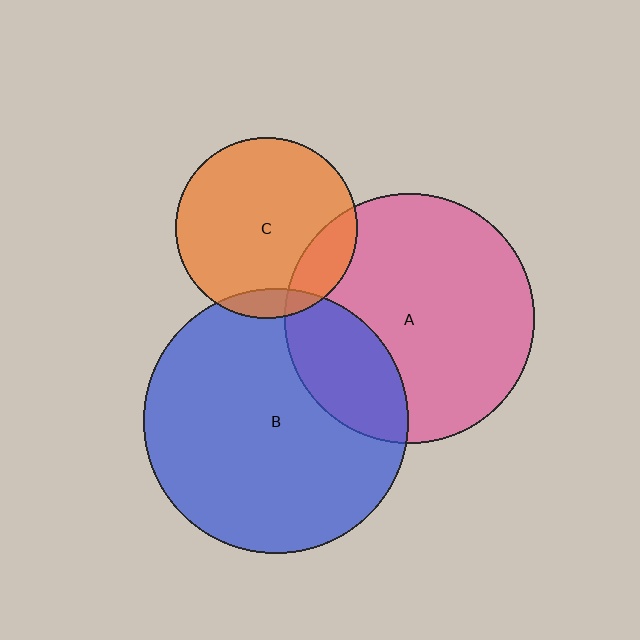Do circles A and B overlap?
Yes.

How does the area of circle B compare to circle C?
Approximately 2.1 times.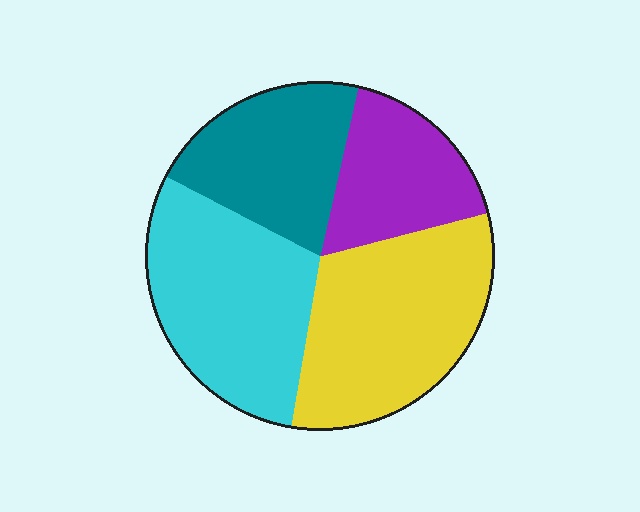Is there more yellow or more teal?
Yellow.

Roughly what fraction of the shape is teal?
Teal takes up about one fifth (1/5) of the shape.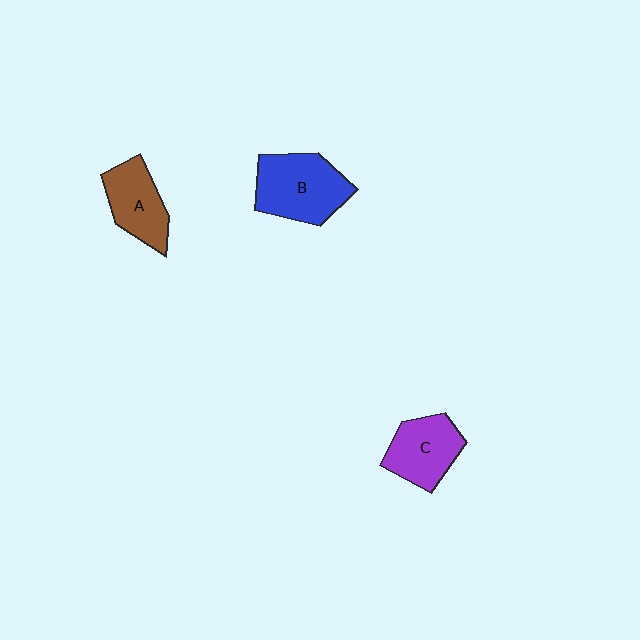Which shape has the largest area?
Shape B (blue).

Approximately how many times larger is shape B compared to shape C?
Approximately 1.3 times.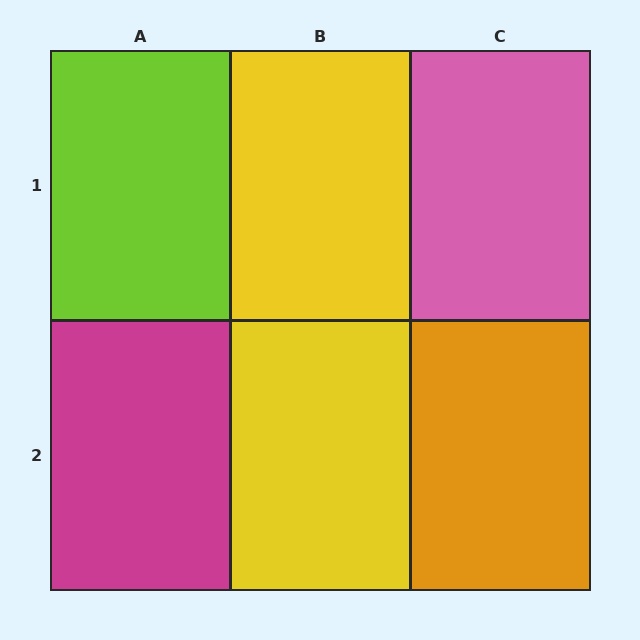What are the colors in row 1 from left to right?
Lime, yellow, pink.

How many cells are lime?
1 cell is lime.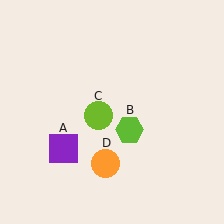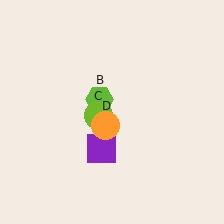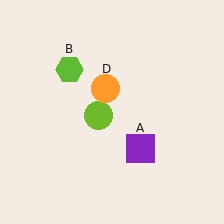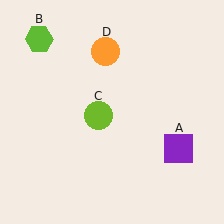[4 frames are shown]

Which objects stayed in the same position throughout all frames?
Lime circle (object C) remained stationary.